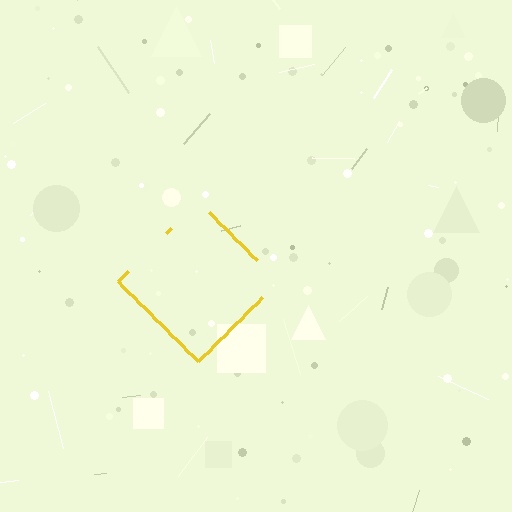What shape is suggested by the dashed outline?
The dashed outline suggests a diamond.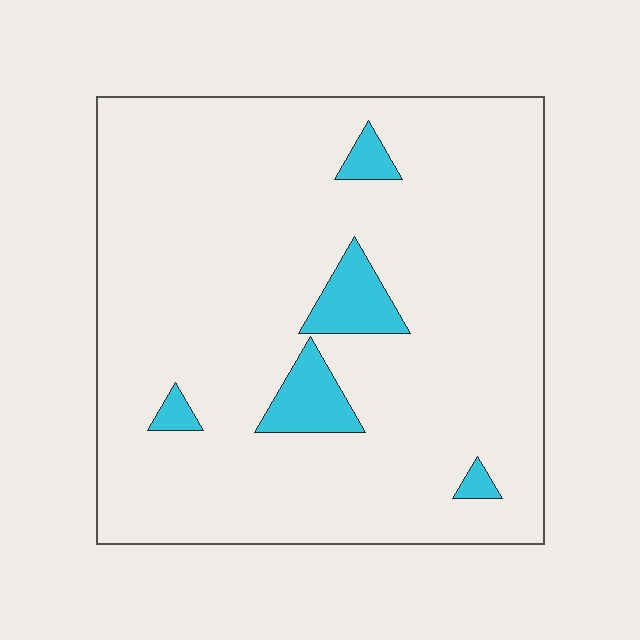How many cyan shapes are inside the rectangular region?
5.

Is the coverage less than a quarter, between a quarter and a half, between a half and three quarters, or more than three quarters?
Less than a quarter.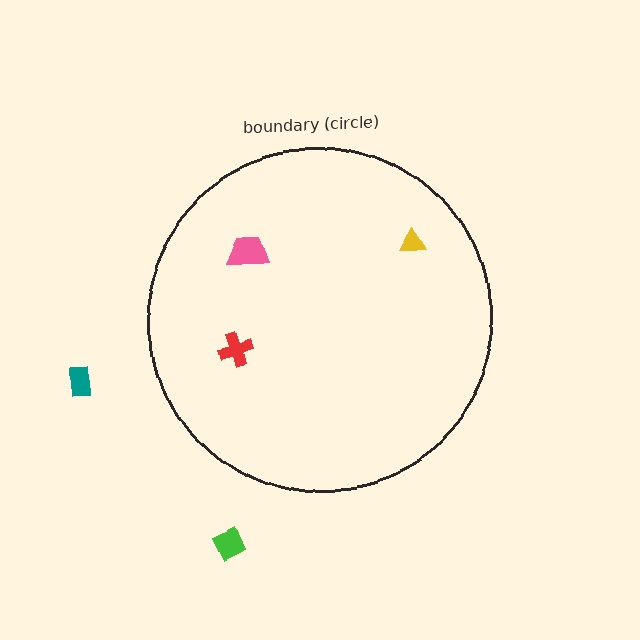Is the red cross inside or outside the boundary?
Inside.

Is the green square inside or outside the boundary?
Outside.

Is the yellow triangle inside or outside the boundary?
Inside.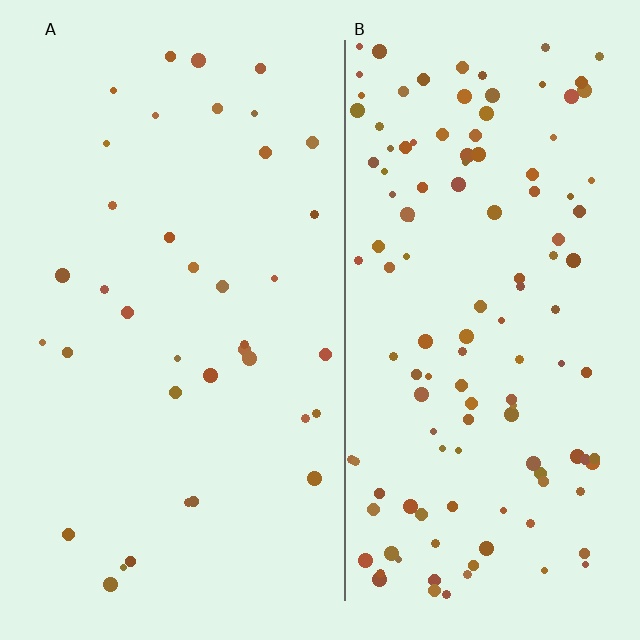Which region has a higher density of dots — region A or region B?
B (the right).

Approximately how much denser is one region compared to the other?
Approximately 3.4× — region B over region A.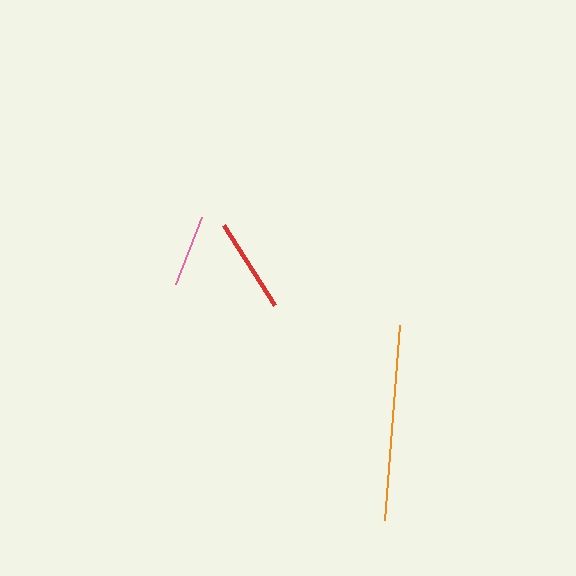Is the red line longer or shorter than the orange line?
The orange line is longer than the red line.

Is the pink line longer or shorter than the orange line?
The orange line is longer than the pink line.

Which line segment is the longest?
The orange line is the longest at approximately 196 pixels.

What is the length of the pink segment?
The pink segment is approximately 72 pixels long.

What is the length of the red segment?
The red segment is approximately 95 pixels long.